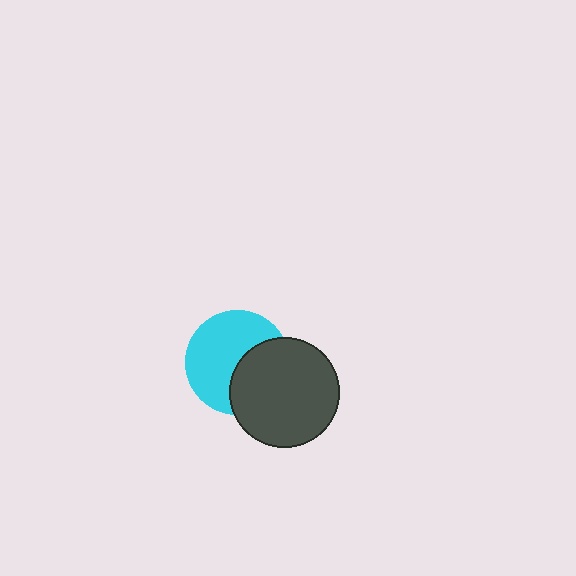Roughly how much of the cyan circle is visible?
About half of it is visible (roughly 61%).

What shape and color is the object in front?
The object in front is a dark gray circle.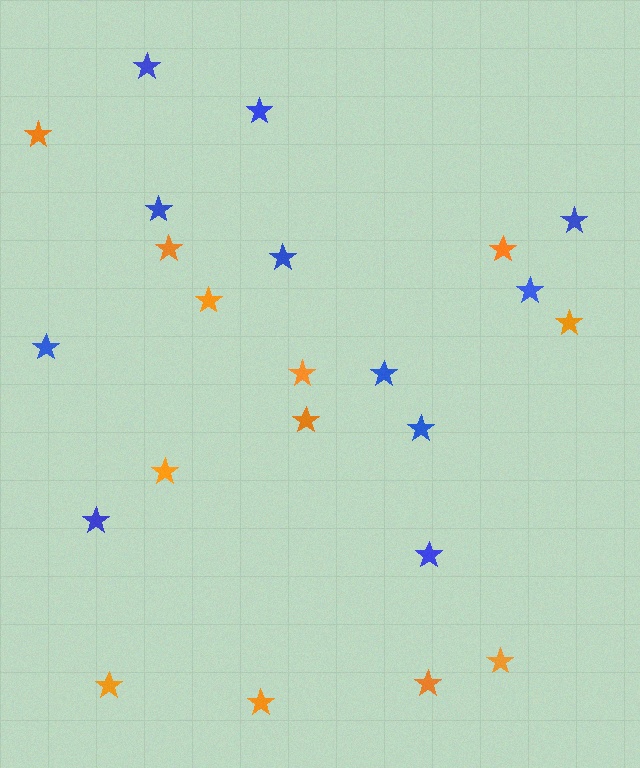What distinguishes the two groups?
There are 2 groups: one group of orange stars (12) and one group of blue stars (11).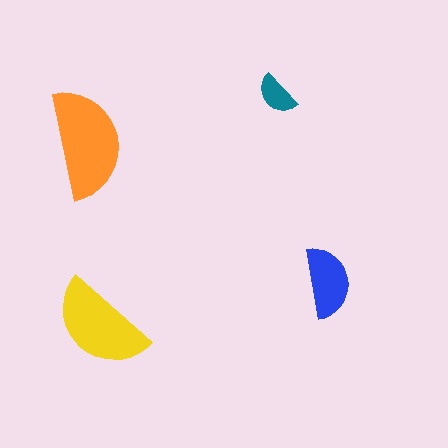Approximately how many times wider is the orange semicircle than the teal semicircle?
About 2.5 times wider.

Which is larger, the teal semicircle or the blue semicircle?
The blue one.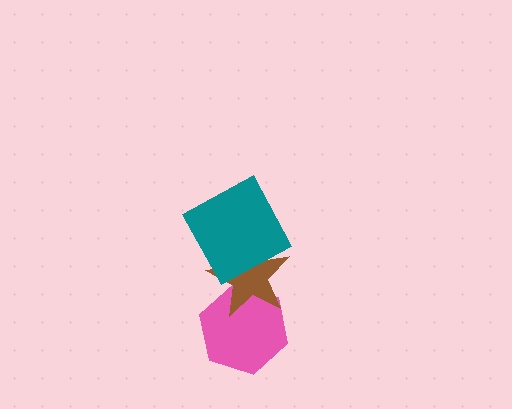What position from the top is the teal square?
The teal square is 1st from the top.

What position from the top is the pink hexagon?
The pink hexagon is 3rd from the top.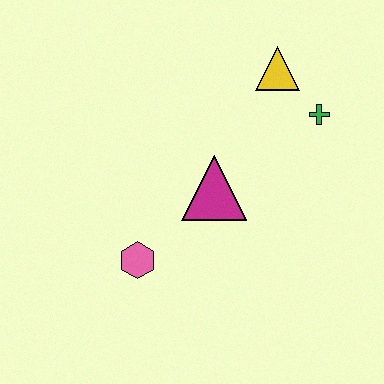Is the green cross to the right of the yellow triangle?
Yes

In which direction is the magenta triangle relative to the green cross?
The magenta triangle is to the left of the green cross.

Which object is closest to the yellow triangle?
The green cross is closest to the yellow triangle.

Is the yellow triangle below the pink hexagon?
No